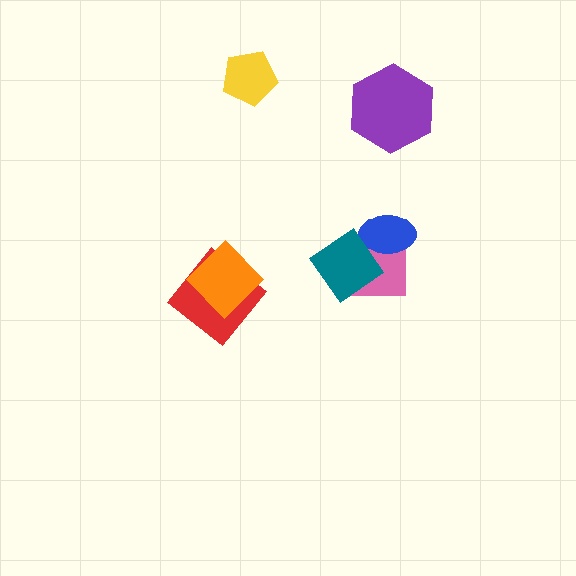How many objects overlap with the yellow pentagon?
0 objects overlap with the yellow pentagon.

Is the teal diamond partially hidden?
No, no other shape covers it.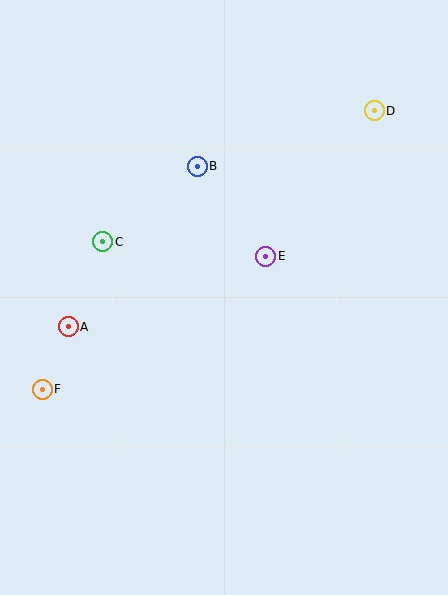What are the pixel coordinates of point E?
Point E is at (266, 256).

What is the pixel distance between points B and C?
The distance between B and C is 121 pixels.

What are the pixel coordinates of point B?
Point B is at (197, 166).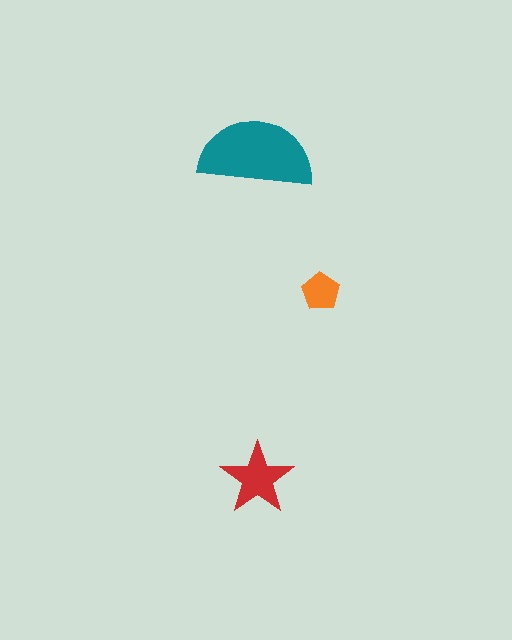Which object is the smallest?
The orange pentagon.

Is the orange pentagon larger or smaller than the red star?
Smaller.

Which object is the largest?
The teal semicircle.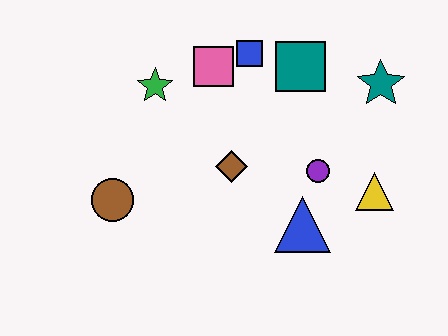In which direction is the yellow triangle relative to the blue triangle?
The yellow triangle is to the right of the blue triangle.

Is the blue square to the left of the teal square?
Yes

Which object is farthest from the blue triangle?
The green star is farthest from the blue triangle.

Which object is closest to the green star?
The pink square is closest to the green star.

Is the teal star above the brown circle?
Yes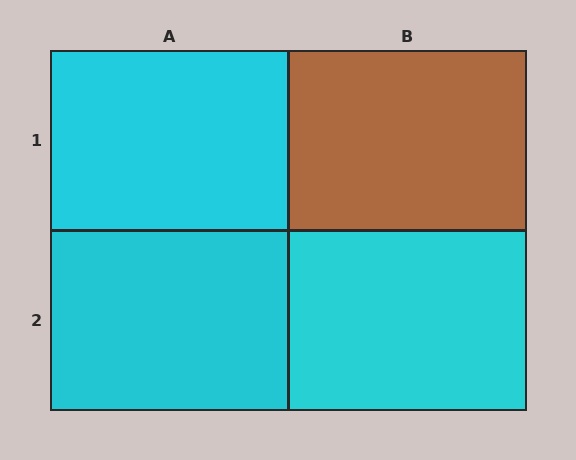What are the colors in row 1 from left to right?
Cyan, brown.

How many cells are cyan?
3 cells are cyan.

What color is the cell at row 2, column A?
Cyan.